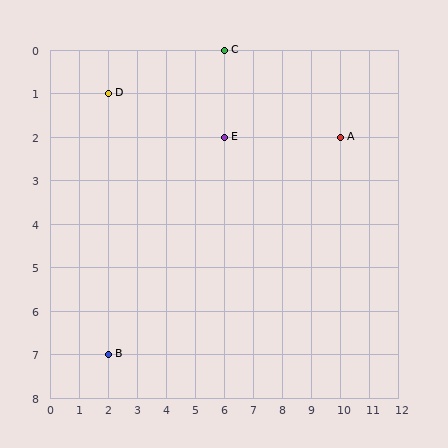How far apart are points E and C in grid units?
Points E and C are 2 rows apart.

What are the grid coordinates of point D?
Point D is at grid coordinates (2, 1).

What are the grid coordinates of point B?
Point B is at grid coordinates (2, 7).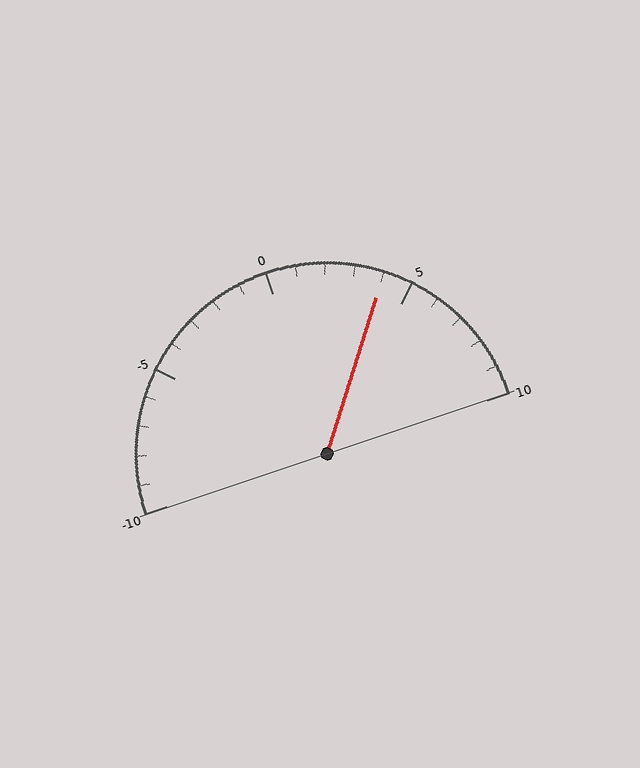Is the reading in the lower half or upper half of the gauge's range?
The reading is in the upper half of the range (-10 to 10).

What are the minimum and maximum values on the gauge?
The gauge ranges from -10 to 10.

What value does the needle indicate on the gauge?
The needle indicates approximately 4.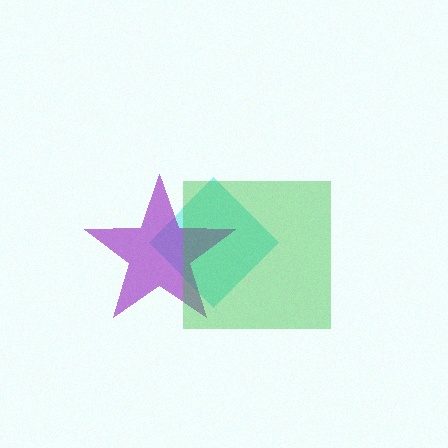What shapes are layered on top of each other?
The layered shapes are: a cyan diamond, a purple star, a green square.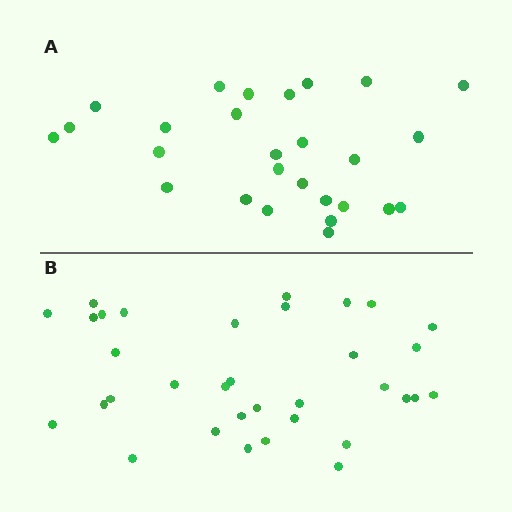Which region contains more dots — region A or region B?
Region B (the bottom region) has more dots.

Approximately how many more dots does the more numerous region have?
Region B has roughly 8 or so more dots than region A.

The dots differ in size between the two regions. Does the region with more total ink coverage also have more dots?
No. Region A has more total ink coverage because its dots are larger, but region B actually contains more individual dots. Total area can be misleading — the number of items is what matters here.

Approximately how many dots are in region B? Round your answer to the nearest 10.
About 30 dots. (The exact count is 34, which rounds to 30.)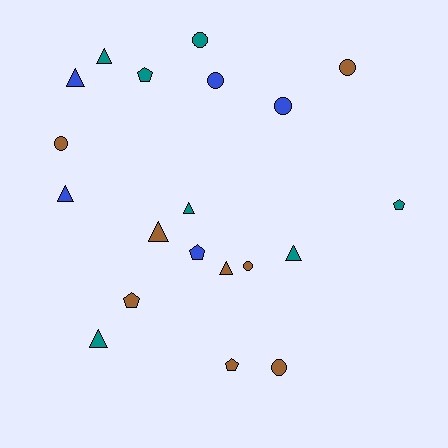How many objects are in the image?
There are 20 objects.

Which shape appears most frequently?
Triangle, with 8 objects.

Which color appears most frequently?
Brown, with 8 objects.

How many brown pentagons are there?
There are 2 brown pentagons.